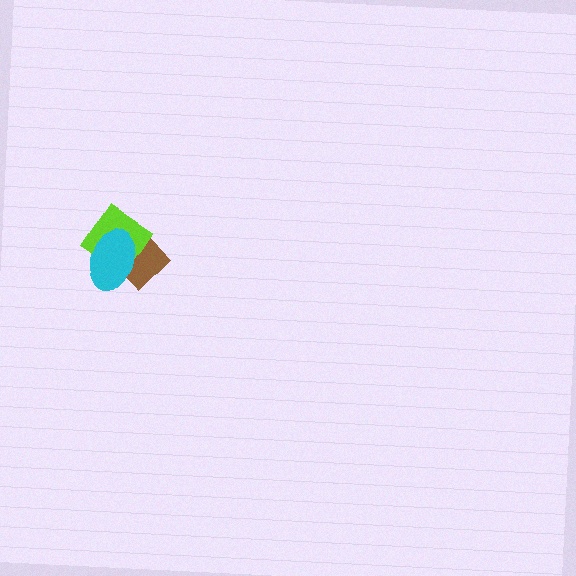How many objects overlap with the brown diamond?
2 objects overlap with the brown diamond.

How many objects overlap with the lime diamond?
2 objects overlap with the lime diamond.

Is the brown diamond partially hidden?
Yes, it is partially covered by another shape.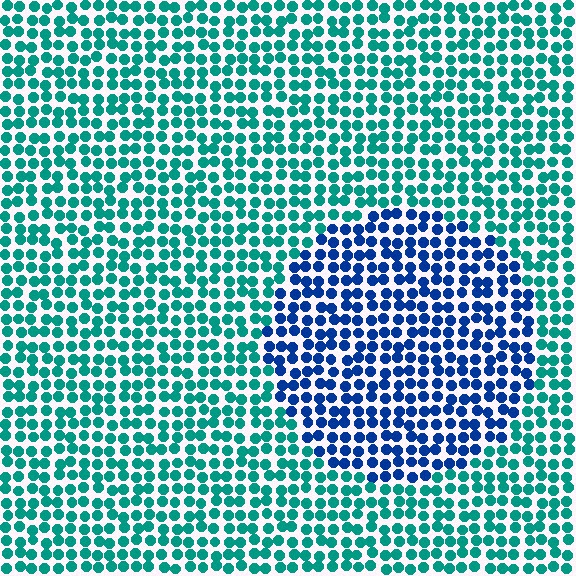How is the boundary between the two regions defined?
The boundary is defined purely by a slight shift in hue (about 48 degrees). Spacing, size, and orientation are identical on both sides.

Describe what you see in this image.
The image is filled with small teal elements in a uniform arrangement. A circle-shaped region is visible where the elements are tinted to a slightly different hue, forming a subtle color boundary.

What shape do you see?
I see a circle.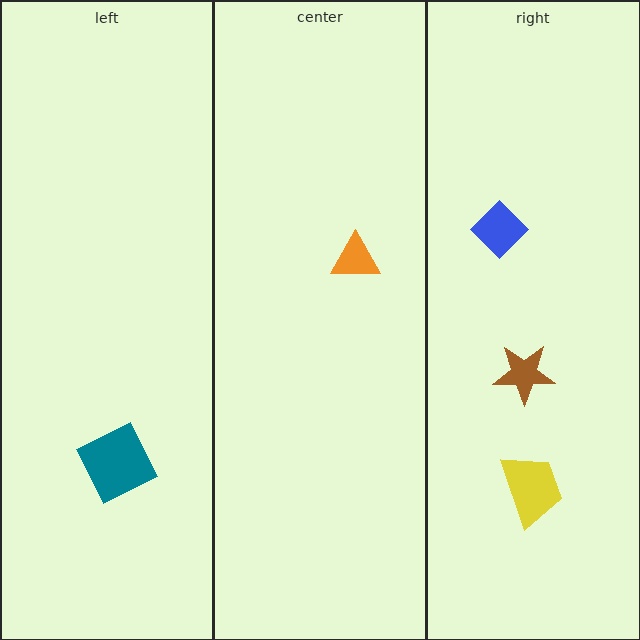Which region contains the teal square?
The left region.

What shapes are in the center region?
The orange triangle.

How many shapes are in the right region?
3.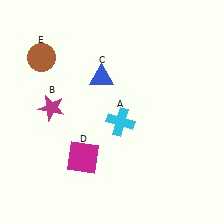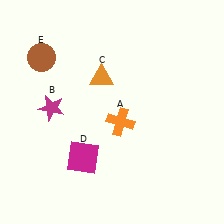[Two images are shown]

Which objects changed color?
A changed from cyan to orange. C changed from blue to orange.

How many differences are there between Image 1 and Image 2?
There are 2 differences between the two images.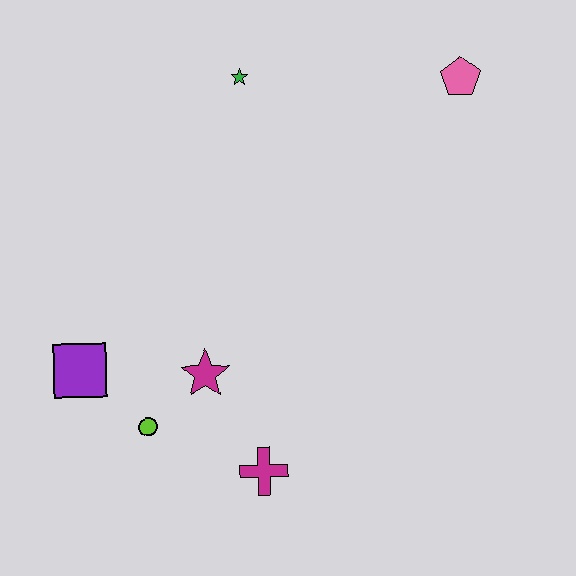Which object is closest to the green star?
The pink pentagon is closest to the green star.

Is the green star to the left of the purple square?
No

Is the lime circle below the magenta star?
Yes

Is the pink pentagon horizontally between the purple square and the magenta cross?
No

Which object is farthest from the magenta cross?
The pink pentagon is farthest from the magenta cross.